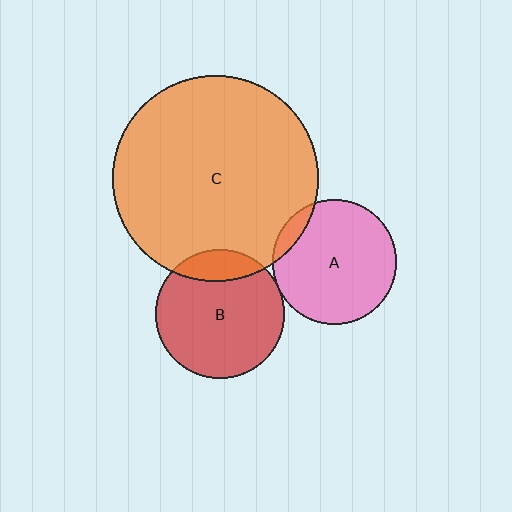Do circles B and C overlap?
Yes.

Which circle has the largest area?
Circle C (orange).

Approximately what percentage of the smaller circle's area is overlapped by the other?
Approximately 15%.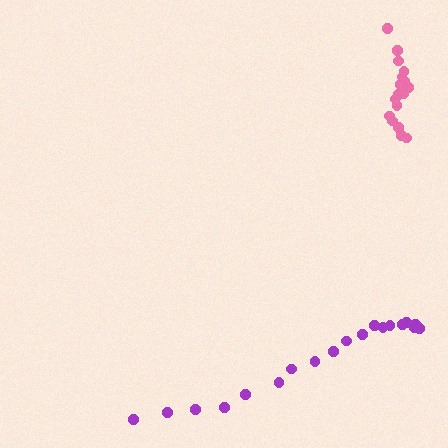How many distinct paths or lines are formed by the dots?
There are 2 distinct paths.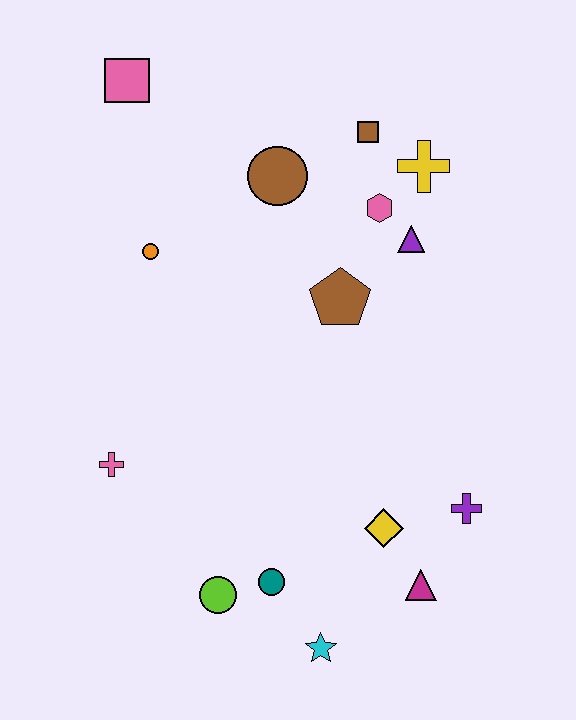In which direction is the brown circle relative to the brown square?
The brown circle is to the left of the brown square.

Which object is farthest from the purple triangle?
The cyan star is farthest from the purple triangle.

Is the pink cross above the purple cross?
Yes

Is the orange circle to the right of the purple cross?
No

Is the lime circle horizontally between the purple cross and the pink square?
Yes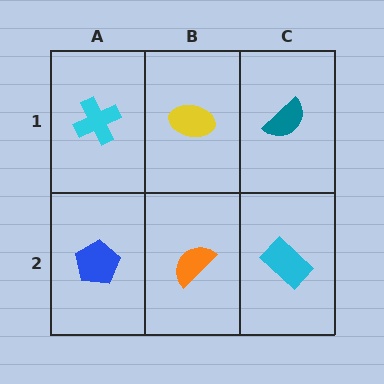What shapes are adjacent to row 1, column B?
An orange semicircle (row 2, column B), a cyan cross (row 1, column A), a teal semicircle (row 1, column C).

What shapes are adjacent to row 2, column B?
A yellow ellipse (row 1, column B), a blue pentagon (row 2, column A), a cyan rectangle (row 2, column C).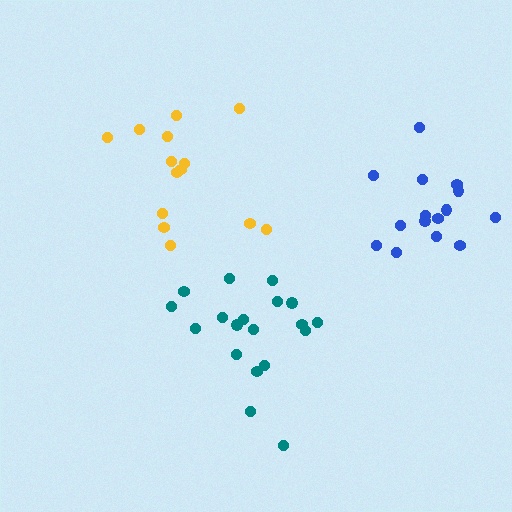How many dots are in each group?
Group 1: 19 dots, Group 2: 14 dots, Group 3: 15 dots (48 total).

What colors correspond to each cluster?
The clusters are colored: teal, yellow, blue.